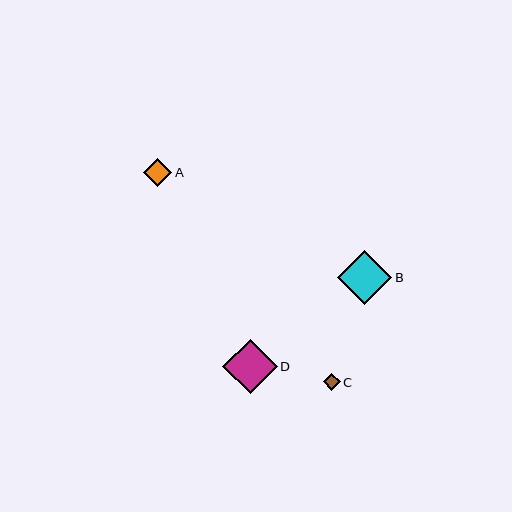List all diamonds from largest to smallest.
From largest to smallest: D, B, A, C.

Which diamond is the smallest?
Diamond C is the smallest with a size of approximately 17 pixels.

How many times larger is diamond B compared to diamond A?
Diamond B is approximately 1.9 times the size of diamond A.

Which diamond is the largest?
Diamond D is the largest with a size of approximately 54 pixels.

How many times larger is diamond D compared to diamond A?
Diamond D is approximately 1.9 times the size of diamond A.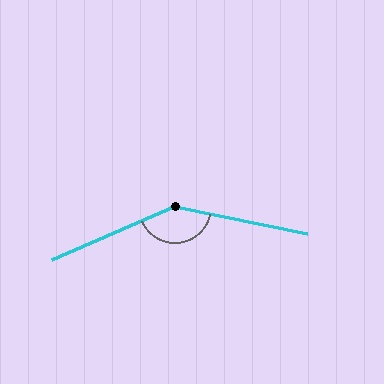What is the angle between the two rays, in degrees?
Approximately 145 degrees.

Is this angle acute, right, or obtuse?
It is obtuse.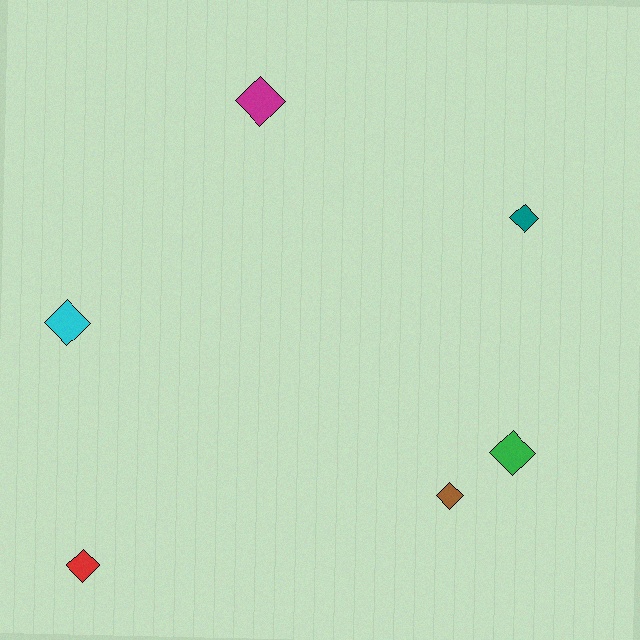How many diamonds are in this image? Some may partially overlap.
There are 6 diamonds.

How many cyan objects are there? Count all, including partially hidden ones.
There is 1 cyan object.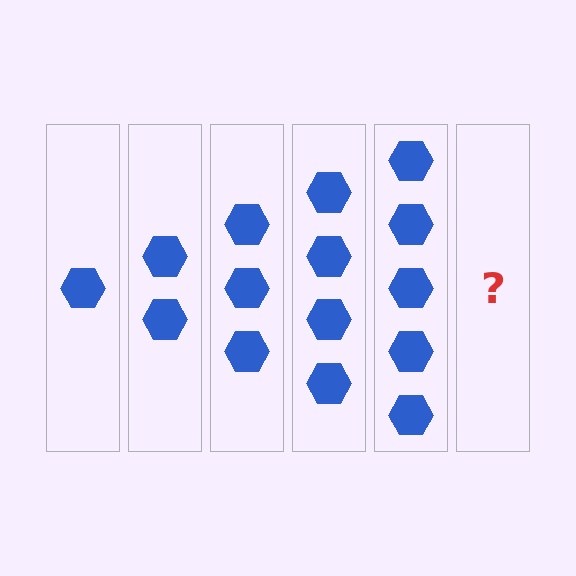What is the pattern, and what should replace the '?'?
The pattern is that each step adds one more hexagon. The '?' should be 6 hexagons.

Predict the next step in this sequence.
The next step is 6 hexagons.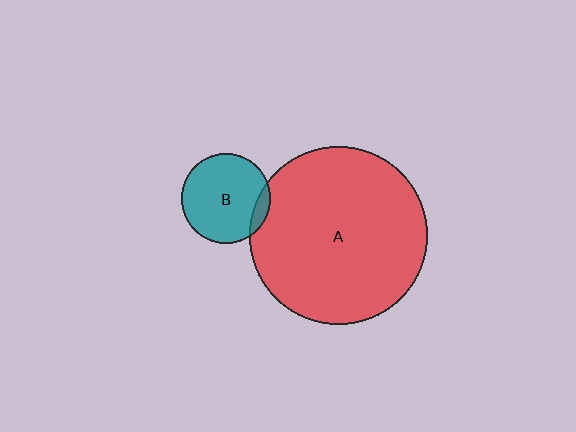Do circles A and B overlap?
Yes.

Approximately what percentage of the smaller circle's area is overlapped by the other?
Approximately 10%.